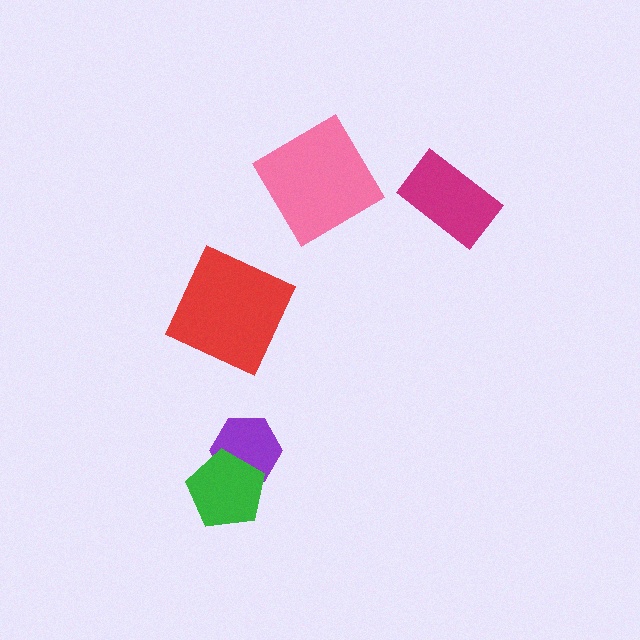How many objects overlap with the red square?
0 objects overlap with the red square.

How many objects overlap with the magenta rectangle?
0 objects overlap with the magenta rectangle.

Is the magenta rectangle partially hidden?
No, no other shape covers it.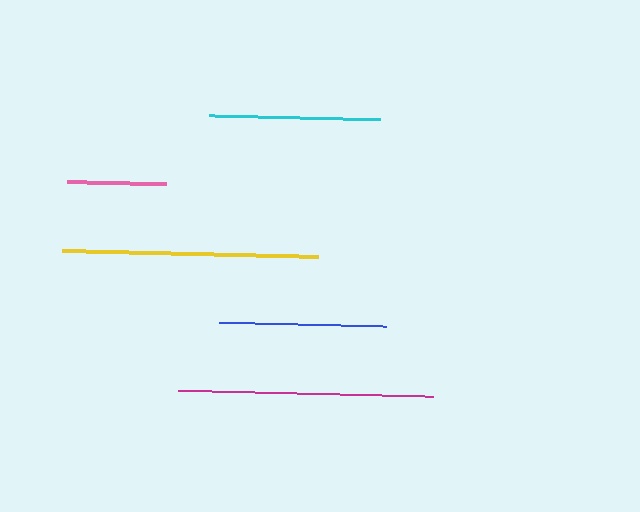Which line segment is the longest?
The yellow line is the longest at approximately 256 pixels.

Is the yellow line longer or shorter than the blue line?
The yellow line is longer than the blue line.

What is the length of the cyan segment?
The cyan segment is approximately 172 pixels long.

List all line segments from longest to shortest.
From longest to shortest: yellow, magenta, cyan, blue, pink.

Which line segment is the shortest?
The pink line is the shortest at approximately 99 pixels.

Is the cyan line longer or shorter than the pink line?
The cyan line is longer than the pink line.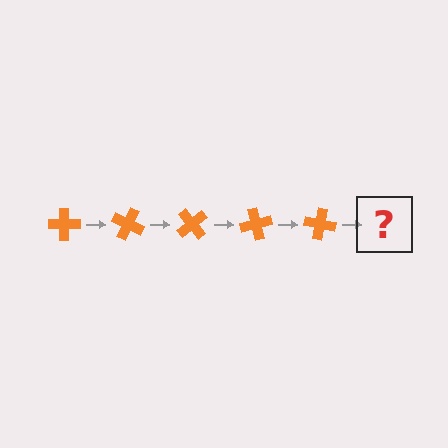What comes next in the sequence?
The next element should be an orange cross rotated 125 degrees.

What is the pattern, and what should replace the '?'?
The pattern is that the cross rotates 25 degrees each step. The '?' should be an orange cross rotated 125 degrees.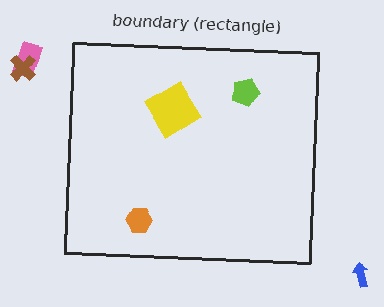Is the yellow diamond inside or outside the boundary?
Inside.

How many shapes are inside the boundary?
3 inside, 3 outside.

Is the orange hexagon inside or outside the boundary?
Inside.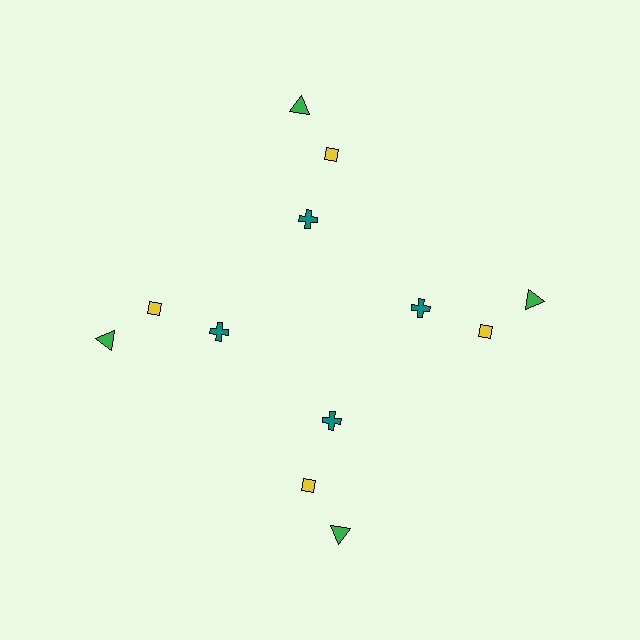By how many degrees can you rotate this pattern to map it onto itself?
The pattern maps onto itself every 90 degrees of rotation.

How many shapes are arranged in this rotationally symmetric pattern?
There are 12 shapes, arranged in 4 groups of 3.